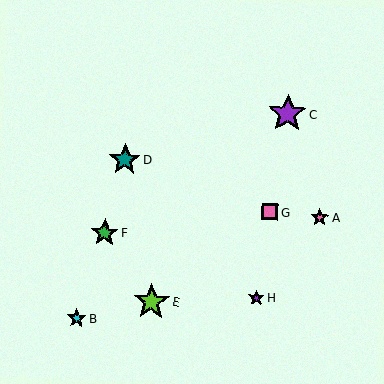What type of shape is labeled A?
Shape A is a pink star.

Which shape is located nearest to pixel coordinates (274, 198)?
The pink square (labeled G) at (270, 212) is nearest to that location.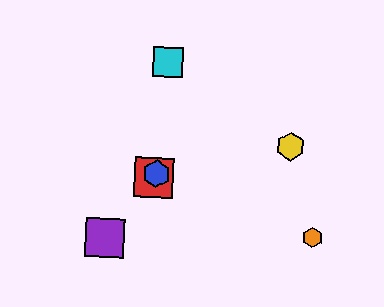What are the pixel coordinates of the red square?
The red square is at (154, 177).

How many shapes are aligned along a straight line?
4 shapes (the red square, the blue hexagon, the green hexagon, the purple square) are aligned along a straight line.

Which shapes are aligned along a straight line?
The red square, the blue hexagon, the green hexagon, the purple square are aligned along a straight line.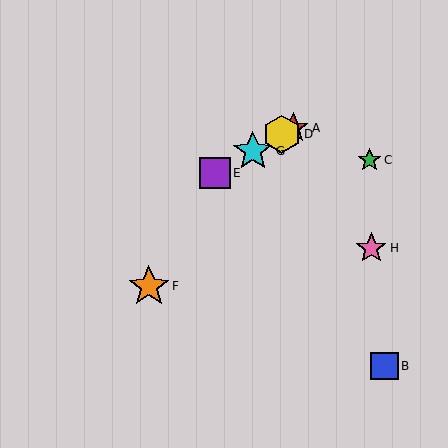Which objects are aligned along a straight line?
Objects A, D, E, G are aligned along a straight line.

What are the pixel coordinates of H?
Object H is at (371, 248).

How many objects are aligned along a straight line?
4 objects (A, D, E, G) are aligned along a straight line.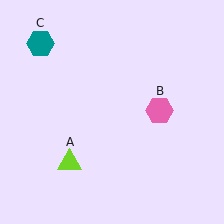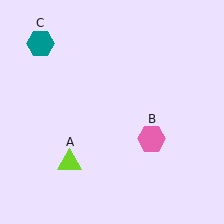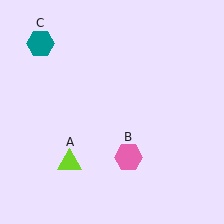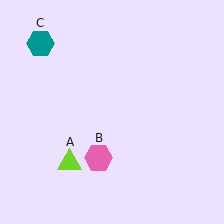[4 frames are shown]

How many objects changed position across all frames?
1 object changed position: pink hexagon (object B).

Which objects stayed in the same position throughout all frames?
Lime triangle (object A) and teal hexagon (object C) remained stationary.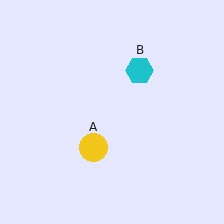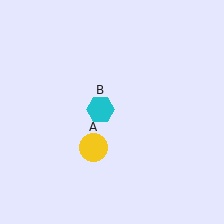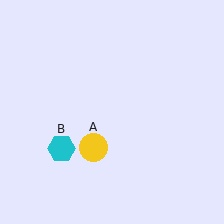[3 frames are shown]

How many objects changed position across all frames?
1 object changed position: cyan hexagon (object B).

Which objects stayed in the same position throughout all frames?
Yellow circle (object A) remained stationary.